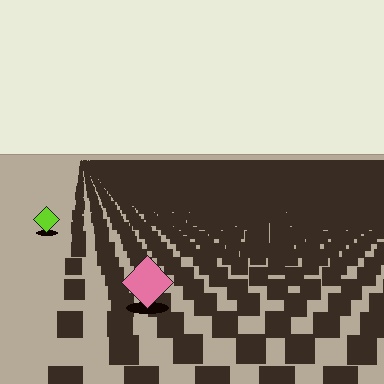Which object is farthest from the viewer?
The lime diamond is farthest from the viewer. It appears smaller and the ground texture around it is denser.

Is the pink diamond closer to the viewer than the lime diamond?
Yes. The pink diamond is closer — you can tell from the texture gradient: the ground texture is coarser near it.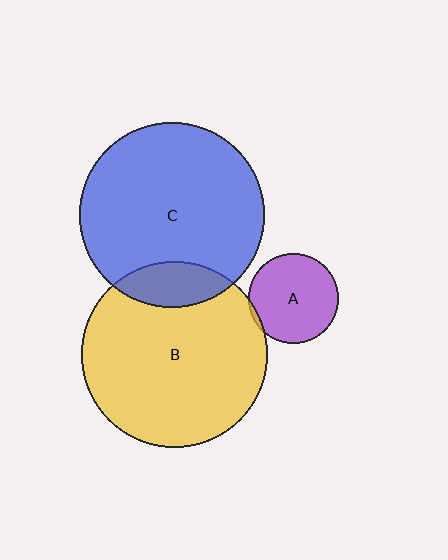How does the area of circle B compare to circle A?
Approximately 4.3 times.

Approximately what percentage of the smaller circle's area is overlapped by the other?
Approximately 5%.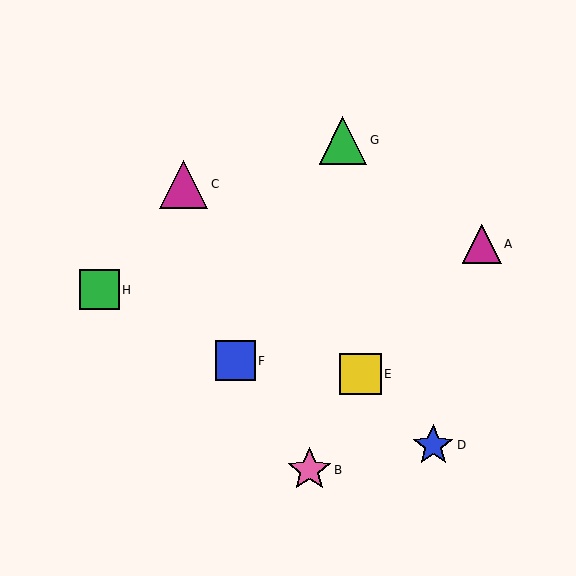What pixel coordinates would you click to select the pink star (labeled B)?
Click at (309, 470) to select the pink star B.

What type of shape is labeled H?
Shape H is a green square.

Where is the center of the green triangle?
The center of the green triangle is at (343, 140).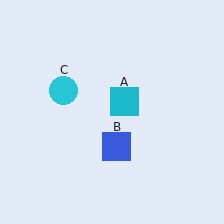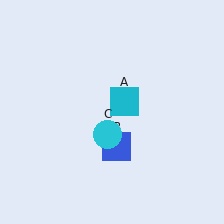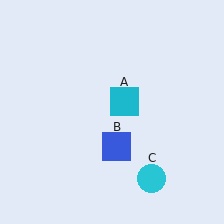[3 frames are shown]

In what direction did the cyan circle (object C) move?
The cyan circle (object C) moved down and to the right.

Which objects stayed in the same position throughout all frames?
Cyan square (object A) and blue square (object B) remained stationary.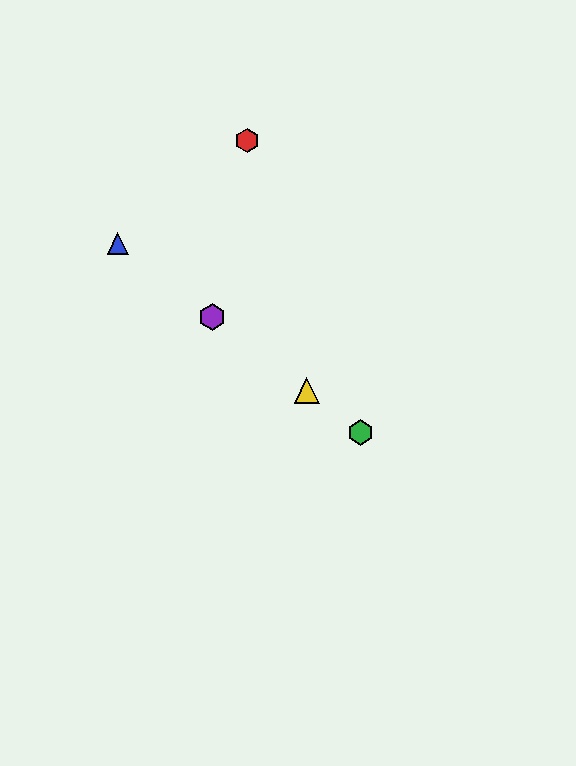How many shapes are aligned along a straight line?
4 shapes (the blue triangle, the green hexagon, the yellow triangle, the purple hexagon) are aligned along a straight line.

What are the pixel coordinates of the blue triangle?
The blue triangle is at (118, 244).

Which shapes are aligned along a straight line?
The blue triangle, the green hexagon, the yellow triangle, the purple hexagon are aligned along a straight line.